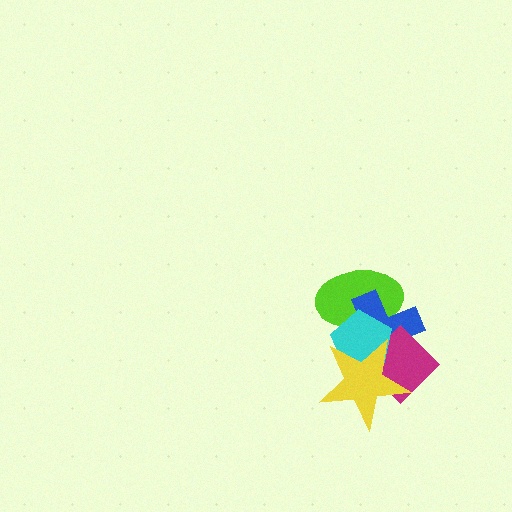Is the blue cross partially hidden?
Yes, it is partially covered by another shape.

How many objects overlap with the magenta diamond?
3 objects overlap with the magenta diamond.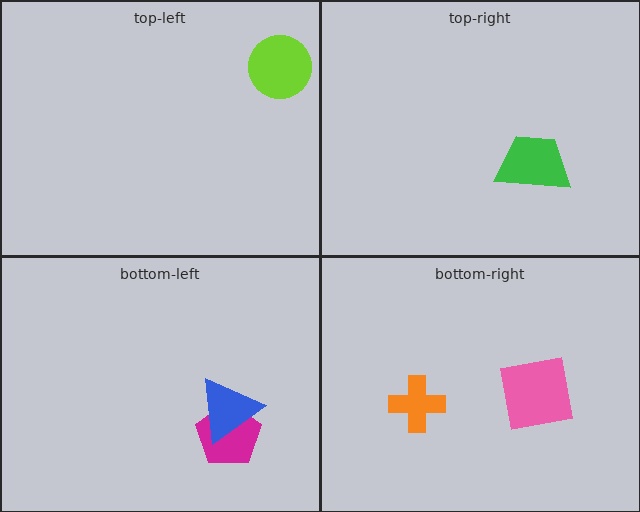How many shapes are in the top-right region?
1.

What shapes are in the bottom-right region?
The pink square, the orange cross.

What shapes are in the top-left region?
The lime circle.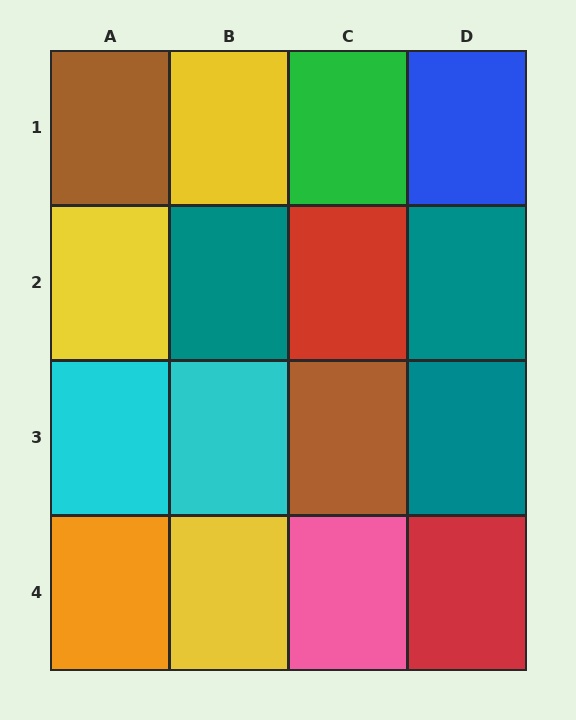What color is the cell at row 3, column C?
Brown.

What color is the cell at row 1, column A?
Brown.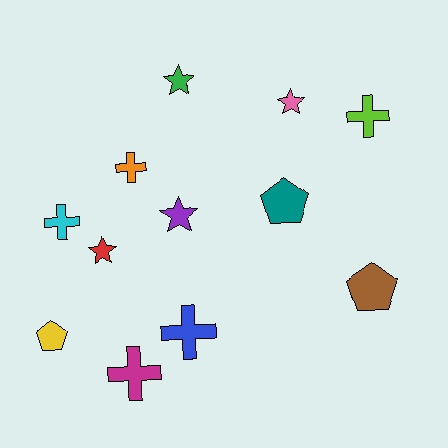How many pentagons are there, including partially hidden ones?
There are 3 pentagons.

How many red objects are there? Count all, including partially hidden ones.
There is 1 red object.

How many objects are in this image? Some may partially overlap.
There are 12 objects.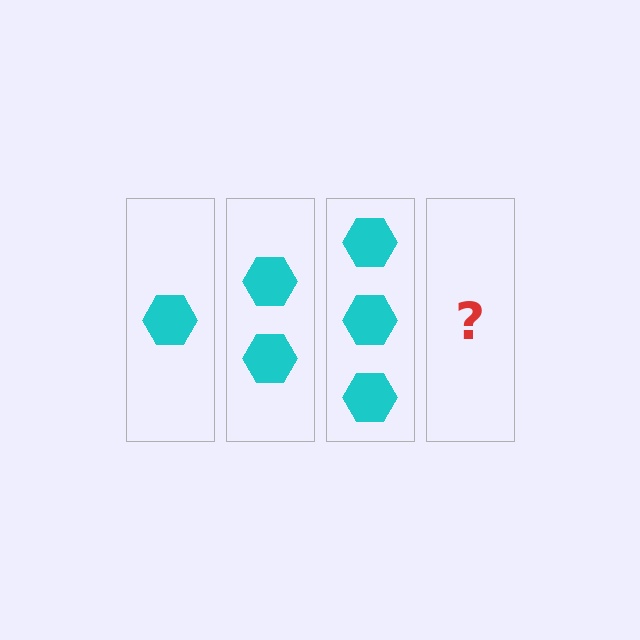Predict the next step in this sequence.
The next step is 4 hexagons.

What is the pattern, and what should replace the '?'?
The pattern is that each step adds one more hexagon. The '?' should be 4 hexagons.